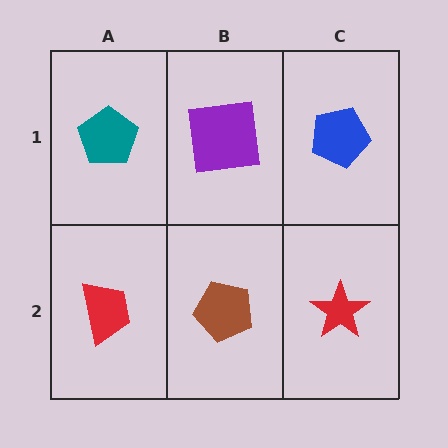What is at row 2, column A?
A red trapezoid.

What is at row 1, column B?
A purple square.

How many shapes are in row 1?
3 shapes.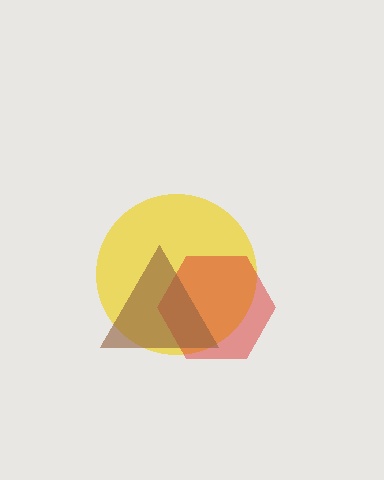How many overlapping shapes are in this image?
There are 3 overlapping shapes in the image.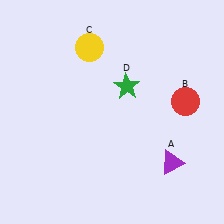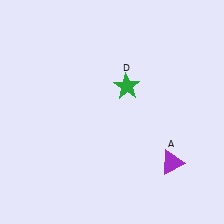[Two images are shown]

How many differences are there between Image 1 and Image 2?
There are 2 differences between the two images.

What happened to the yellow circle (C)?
The yellow circle (C) was removed in Image 2. It was in the top-left area of Image 1.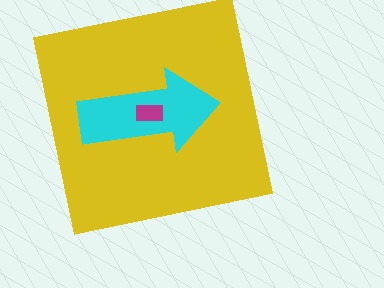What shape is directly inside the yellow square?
The cyan arrow.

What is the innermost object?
The magenta rectangle.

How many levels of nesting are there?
3.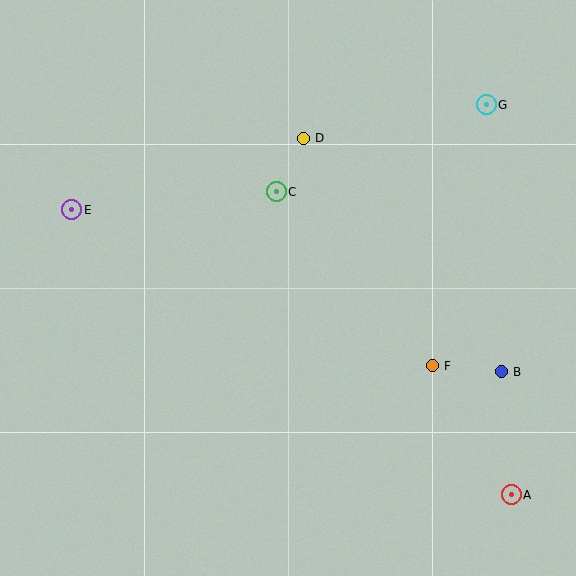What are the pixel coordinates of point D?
Point D is at (303, 138).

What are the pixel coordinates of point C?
Point C is at (276, 192).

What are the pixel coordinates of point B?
Point B is at (501, 372).